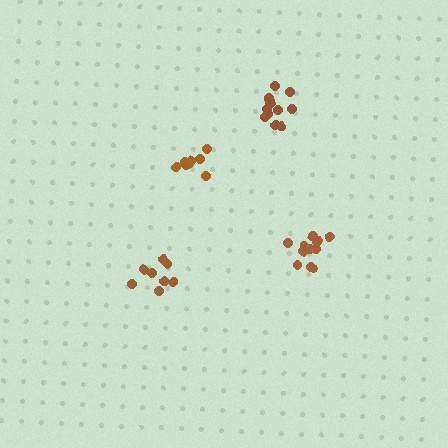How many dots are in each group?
Group 1: 12 dots, Group 2: 12 dots, Group 3: 8 dots, Group 4: 8 dots (40 total).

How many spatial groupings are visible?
There are 4 spatial groupings.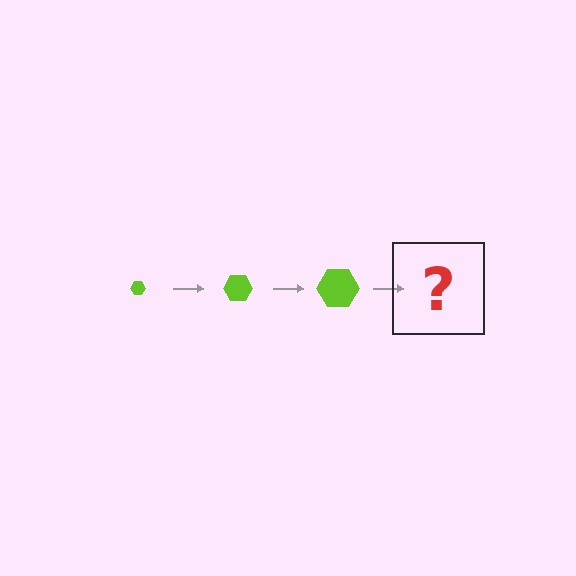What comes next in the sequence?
The next element should be a lime hexagon, larger than the previous one.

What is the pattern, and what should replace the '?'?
The pattern is that the hexagon gets progressively larger each step. The '?' should be a lime hexagon, larger than the previous one.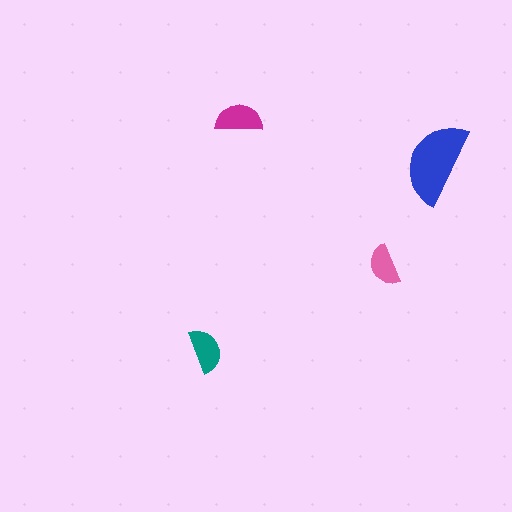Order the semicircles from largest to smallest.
the blue one, the magenta one, the teal one, the pink one.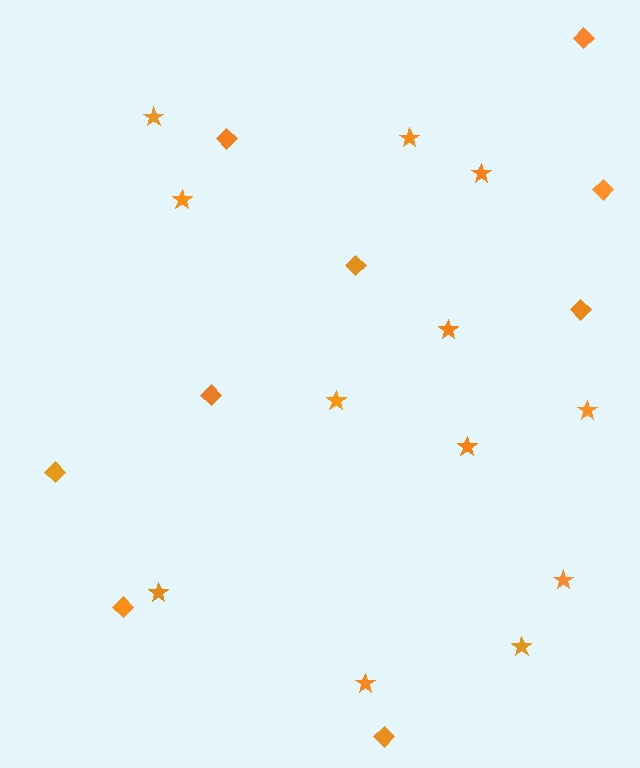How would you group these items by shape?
There are 2 groups: one group of stars (12) and one group of diamonds (9).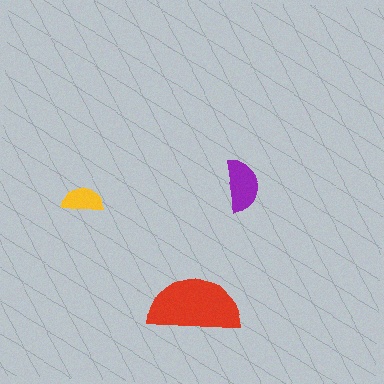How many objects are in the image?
There are 3 objects in the image.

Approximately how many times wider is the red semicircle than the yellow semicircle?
About 2 times wider.